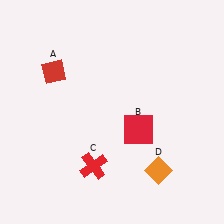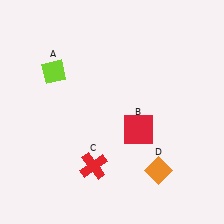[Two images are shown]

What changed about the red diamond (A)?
In Image 1, A is red. In Image 2, it changed to lime.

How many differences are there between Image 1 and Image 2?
There is 1 difference between the two images.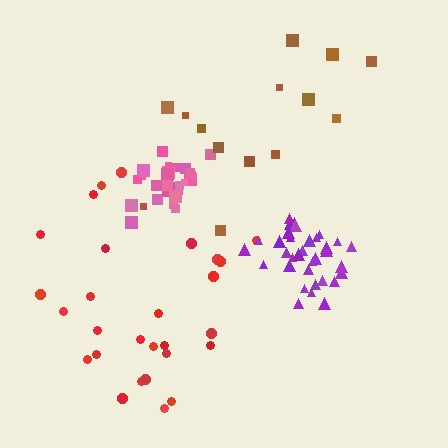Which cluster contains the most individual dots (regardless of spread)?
Purple (34).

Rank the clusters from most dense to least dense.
pink, purple, red, brown.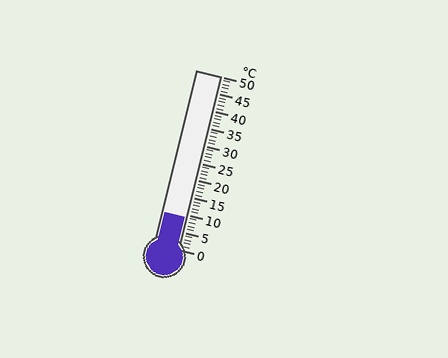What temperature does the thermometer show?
The thermometer shows approximately 9°C.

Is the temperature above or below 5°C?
The temperature is above 5°C.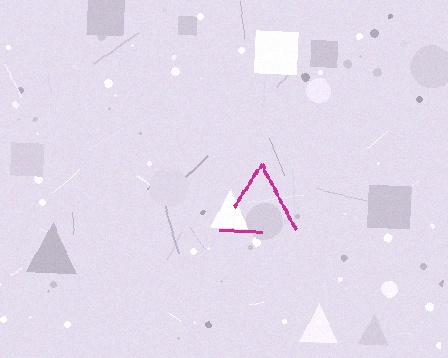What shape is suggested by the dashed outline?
The dashed outline suggests a triangle.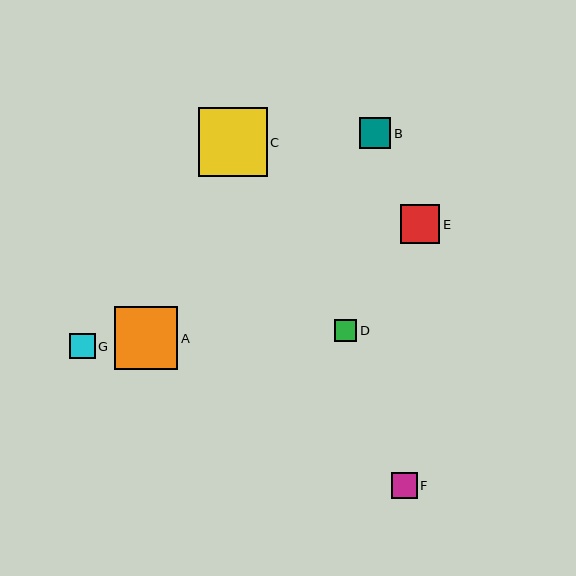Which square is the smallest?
Square D is the smallest with a size of approximately 22 pixels.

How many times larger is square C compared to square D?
Square C is approximately 3.2 times the size of square D.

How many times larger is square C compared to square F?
Square C is approximately 2.7 times the size of square F.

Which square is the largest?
Square C is the largest with a size of approximately 69 pixels.